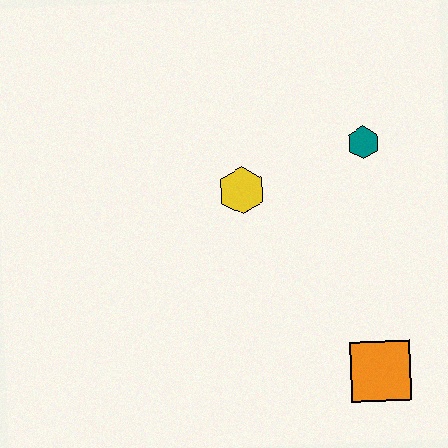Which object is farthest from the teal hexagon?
The orange square is farthest from the teal hexagon.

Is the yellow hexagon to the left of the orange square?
Yes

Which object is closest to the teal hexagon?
The yellow hexagon is closest to the teal hexagon.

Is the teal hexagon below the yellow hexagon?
No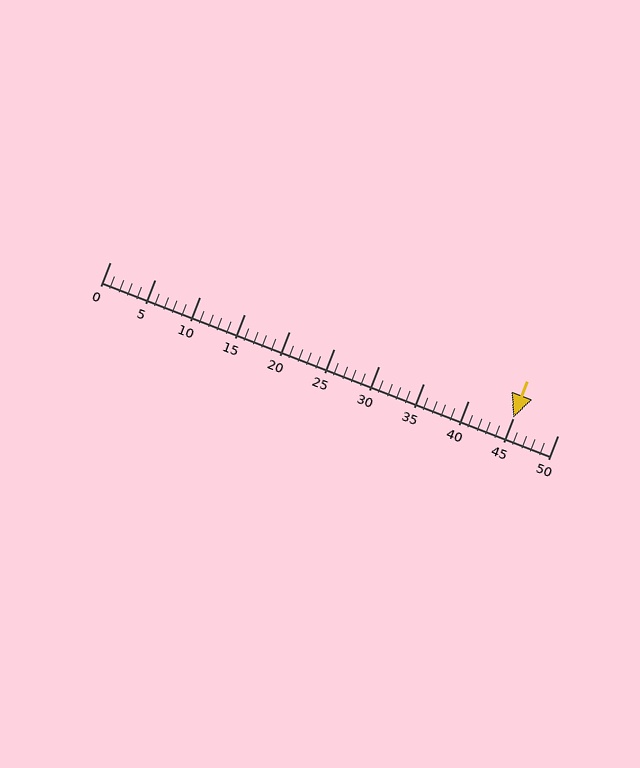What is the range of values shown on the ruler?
The ruler shows values from 0 to 50.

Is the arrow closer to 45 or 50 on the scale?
The arrow is closer to 45.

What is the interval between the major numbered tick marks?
The major tick marks are spaced 5 units apart.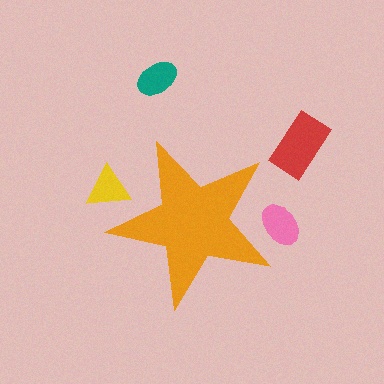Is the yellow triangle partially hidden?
Yes, the yellow triangle is partially hidden behind the orange star.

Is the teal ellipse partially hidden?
No, the teal ellipse is fully visible.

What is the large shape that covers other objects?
An orange star.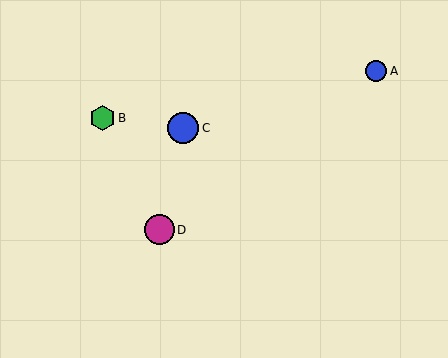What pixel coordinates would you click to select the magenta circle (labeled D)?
Click at (159, 230) to select the magenta circle D.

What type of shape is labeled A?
Shape A is a blue circle.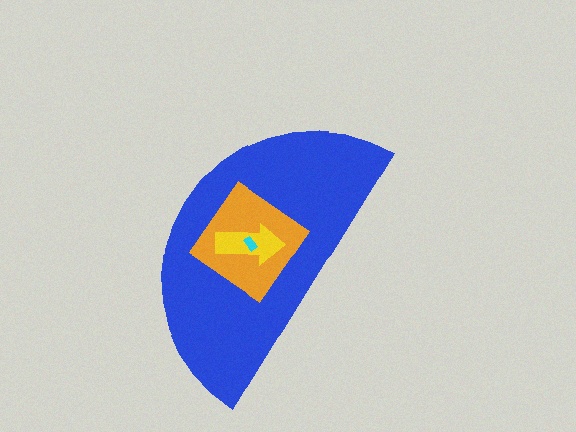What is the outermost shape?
The blue semicircle.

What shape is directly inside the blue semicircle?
The orange diamond.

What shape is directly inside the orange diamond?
The yellow arrow.